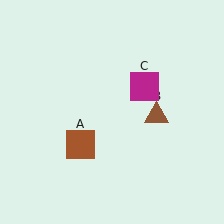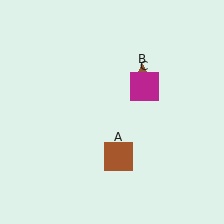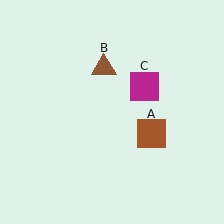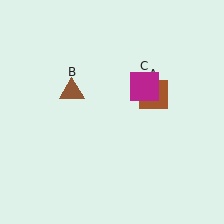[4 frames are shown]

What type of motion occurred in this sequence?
The brown square (object A), brown triangle (object B) rotated counterclockwise around the center of the scene.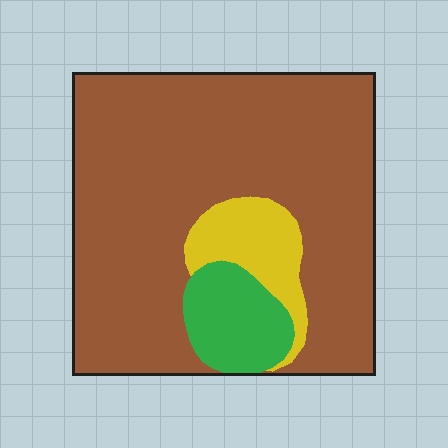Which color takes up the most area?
Brown, at roughly 80%.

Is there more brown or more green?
Brown.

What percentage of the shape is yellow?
Yellow takes up about one tenth (1/10) of the shape.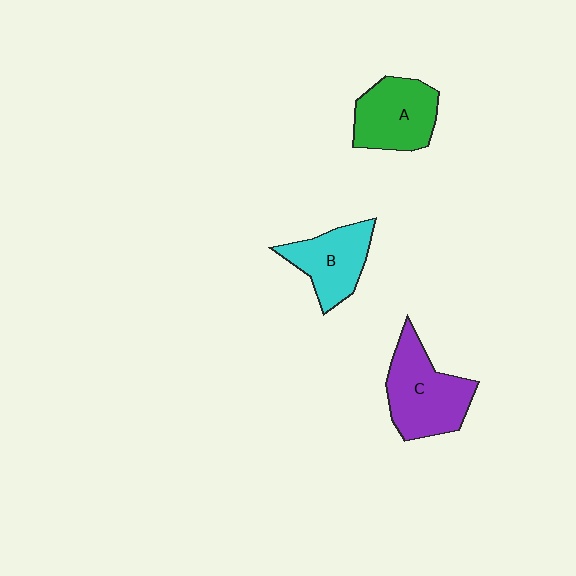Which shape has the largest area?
Shape C (purple).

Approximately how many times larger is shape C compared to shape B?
Approximately 1.3 times.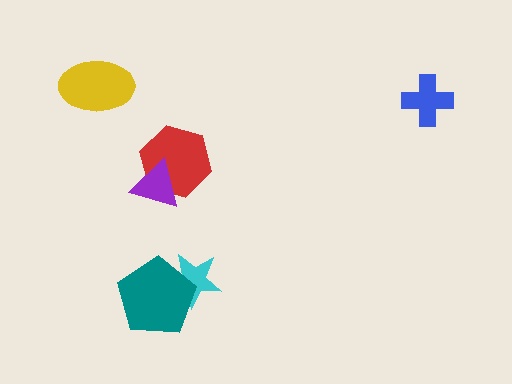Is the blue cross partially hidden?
No, no other shape covers it.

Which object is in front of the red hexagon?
The purple triangle is in front of the red hexagon.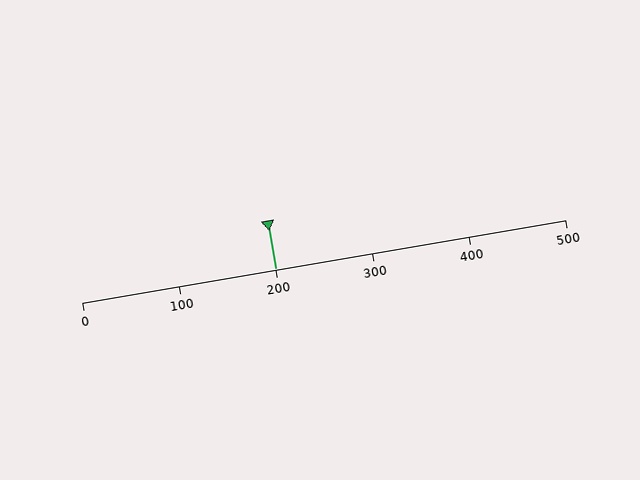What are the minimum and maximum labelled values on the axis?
The axis runs from 0 to 500.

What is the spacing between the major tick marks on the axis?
The major ticks are spaced 100 apart.